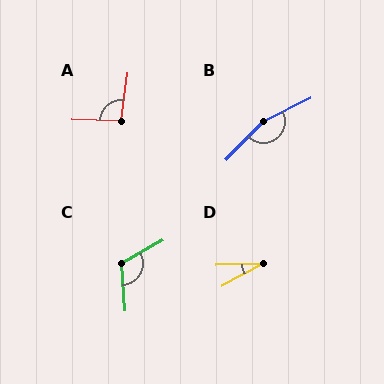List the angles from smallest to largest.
D (27°), A (95°), C (116°), B (161°).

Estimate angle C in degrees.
Approximately 116 degrees.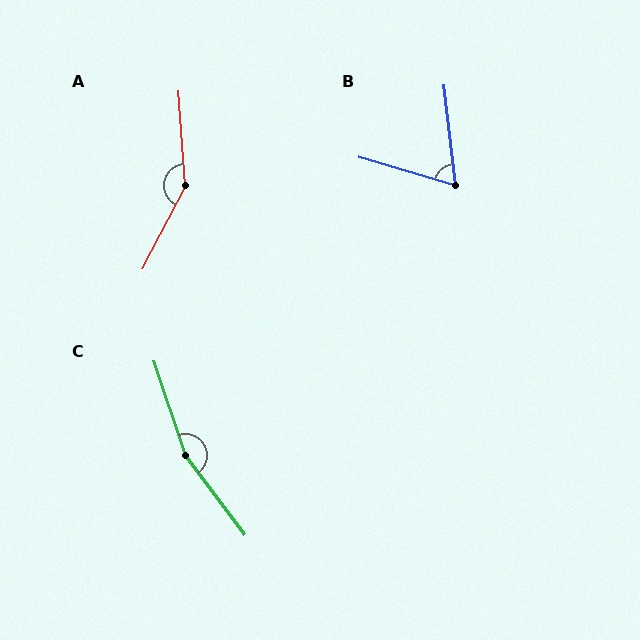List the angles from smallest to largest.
B (67°), A (149°), C (162°).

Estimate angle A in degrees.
Approximately 149 degrees.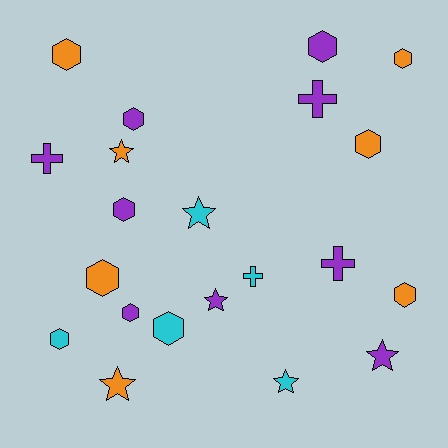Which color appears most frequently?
Purple, with 9 objects.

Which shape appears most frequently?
Hexagon, with 11 objects.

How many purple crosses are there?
There are 3 purple crosses.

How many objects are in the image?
There are 21 objects.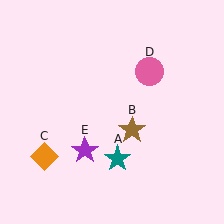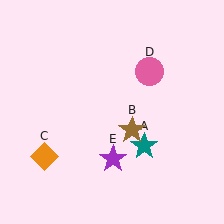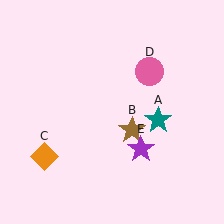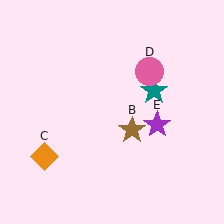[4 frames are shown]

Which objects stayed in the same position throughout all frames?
Brown star (object B) and orange diamond (object C) and pink circle (object D) remained stationary.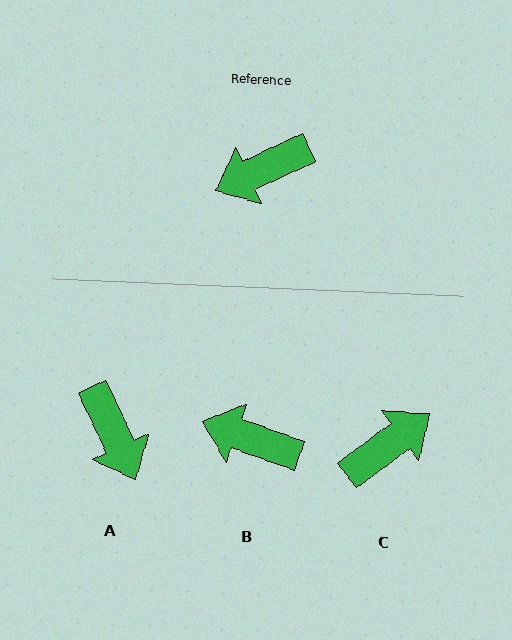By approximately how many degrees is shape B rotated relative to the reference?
Approximately 44 degrees clockwise.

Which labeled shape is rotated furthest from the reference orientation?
C, about 168 degrees away.